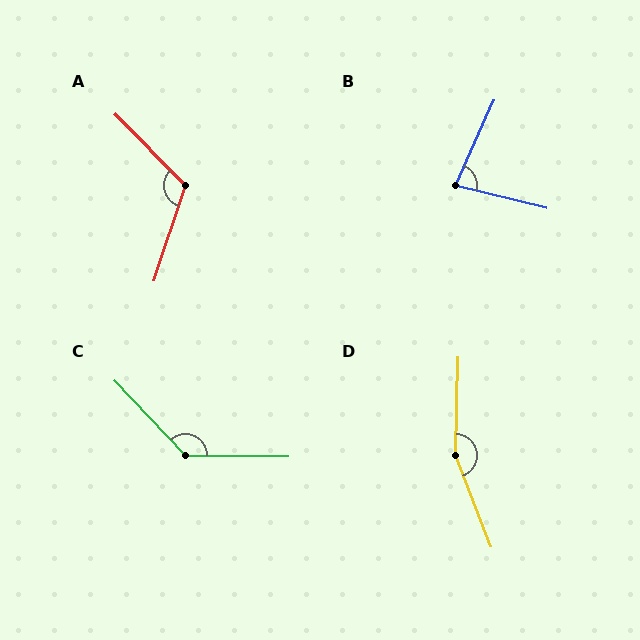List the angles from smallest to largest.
B (80°), A (118°), C (134°), D (158°).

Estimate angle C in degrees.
Approximately 134 degrees.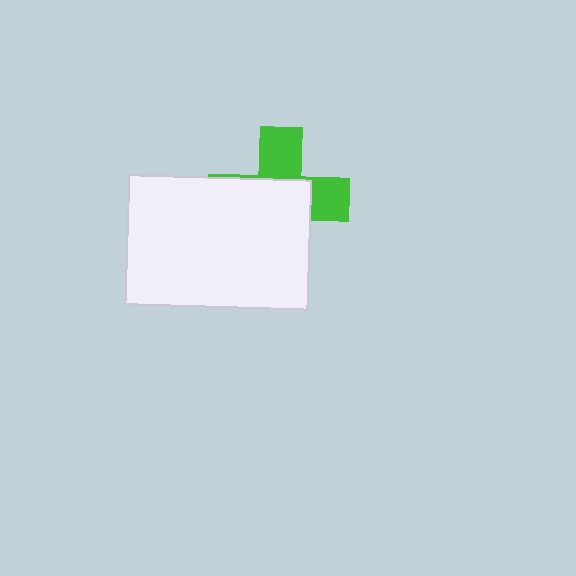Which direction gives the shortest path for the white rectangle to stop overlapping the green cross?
Moving toward the lower-left gives the shortest separation.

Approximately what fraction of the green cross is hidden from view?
Roughly 60% of the green cross is hidden behind the white rectangle.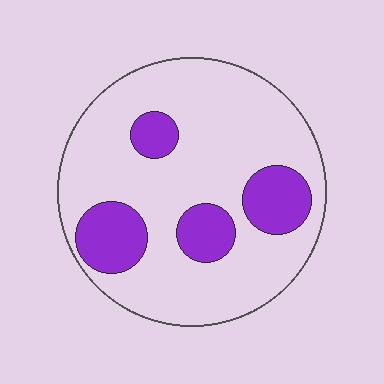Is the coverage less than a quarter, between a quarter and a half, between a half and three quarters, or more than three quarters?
Less than a quarter.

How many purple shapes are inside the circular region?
4.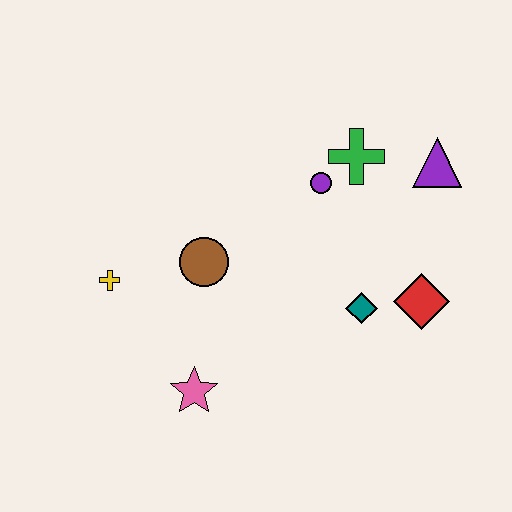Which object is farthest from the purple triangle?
The yellow cross is farthest from the purple triangle.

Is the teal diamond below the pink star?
No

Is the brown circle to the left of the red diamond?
Yes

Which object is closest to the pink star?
The brown circle is closest to the pink star.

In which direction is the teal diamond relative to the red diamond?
The teal diamond is to the left of the red diamond.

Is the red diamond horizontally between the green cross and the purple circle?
No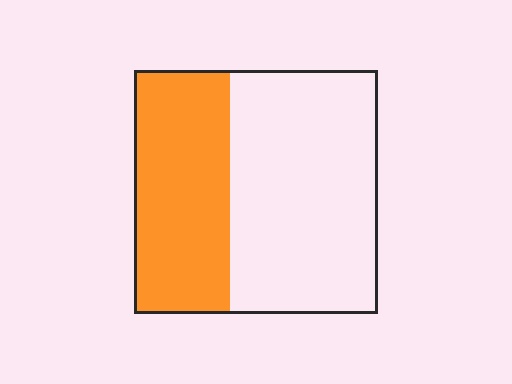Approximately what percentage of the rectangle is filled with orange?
Approximately 40%.